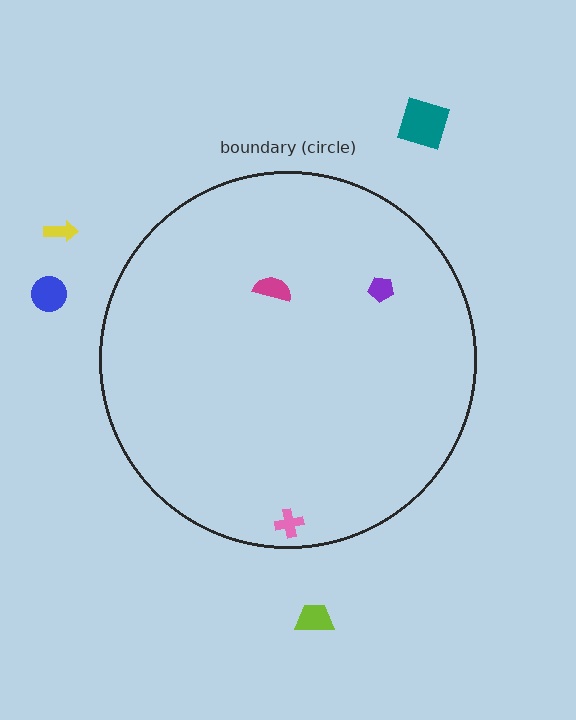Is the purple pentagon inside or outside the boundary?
Inside.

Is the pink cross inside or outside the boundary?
Inside.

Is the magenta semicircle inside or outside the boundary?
Inside.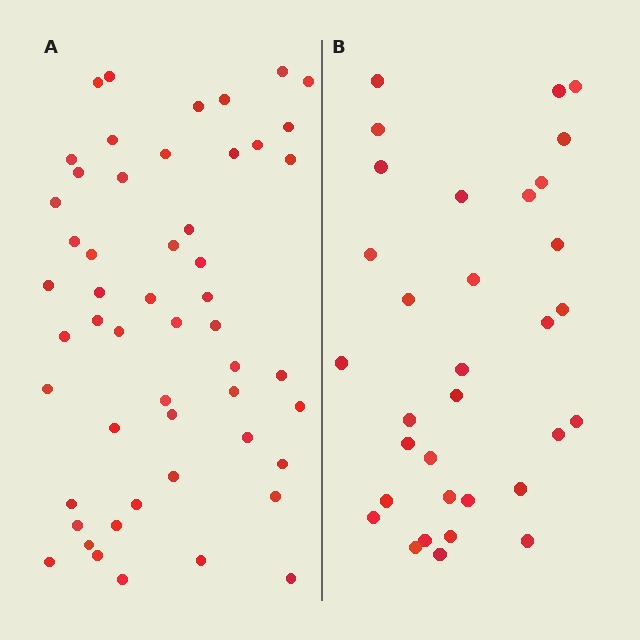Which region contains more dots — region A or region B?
Region A (the left region) has more dots.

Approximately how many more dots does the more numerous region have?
Region A has approximately 20 more dots than region B.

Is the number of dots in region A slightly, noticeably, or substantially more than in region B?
Region A has substantially more. The ratio is roughly 1.6 to 1.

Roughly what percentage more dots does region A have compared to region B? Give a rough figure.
About 60% more.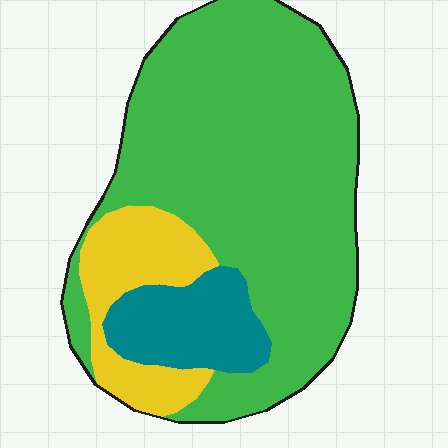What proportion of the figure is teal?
Teal takes up about one eighth (1/8) of the figure.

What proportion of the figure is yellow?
Yellow takes up about one sixth (1/6) of the figure.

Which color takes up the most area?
Green, at roughly 70%.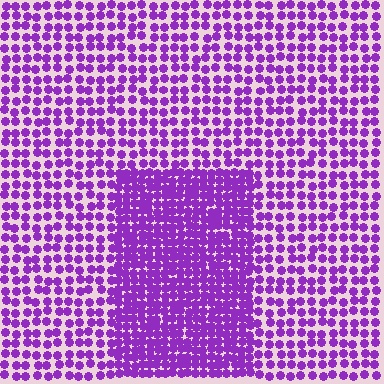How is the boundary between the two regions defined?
The boundary is defined by a change in element density (approximately 1.9x ratio). All elements are the same color, size, and shape.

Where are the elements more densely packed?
The elements are more densely packed inside the rectangle boundary.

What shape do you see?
I see a rectangle.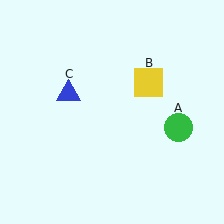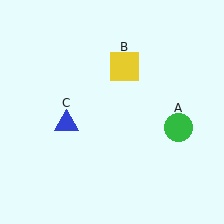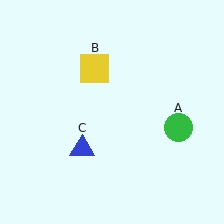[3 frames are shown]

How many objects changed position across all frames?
2 objects changed position: yellow square (object B), blue triangle (object C).